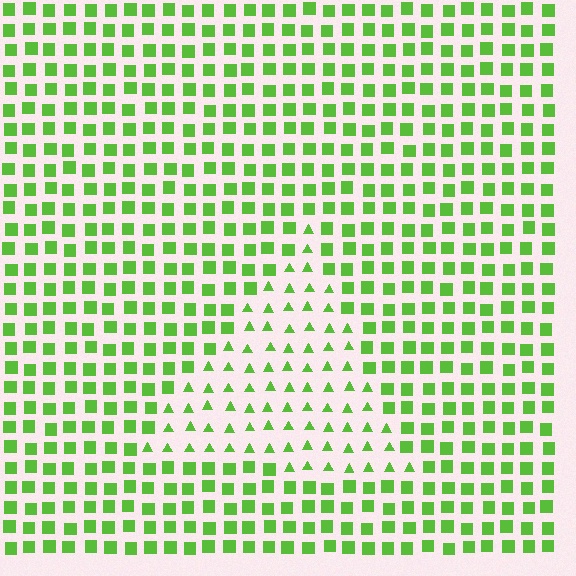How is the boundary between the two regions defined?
The boundary is defined by a change in element shape: triangles inside vs. squares outside. All elements share the same color and spacing.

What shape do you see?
I see a triangle.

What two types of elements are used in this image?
The image uses triangles inside the triangle region and squares outside it.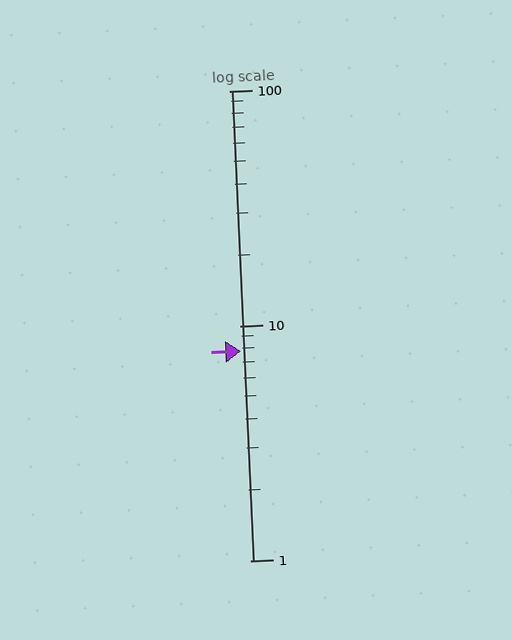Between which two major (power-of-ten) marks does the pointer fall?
The pointer is between 1 and 10.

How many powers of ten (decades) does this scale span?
The scale spans 2 decades, from 1 to 100.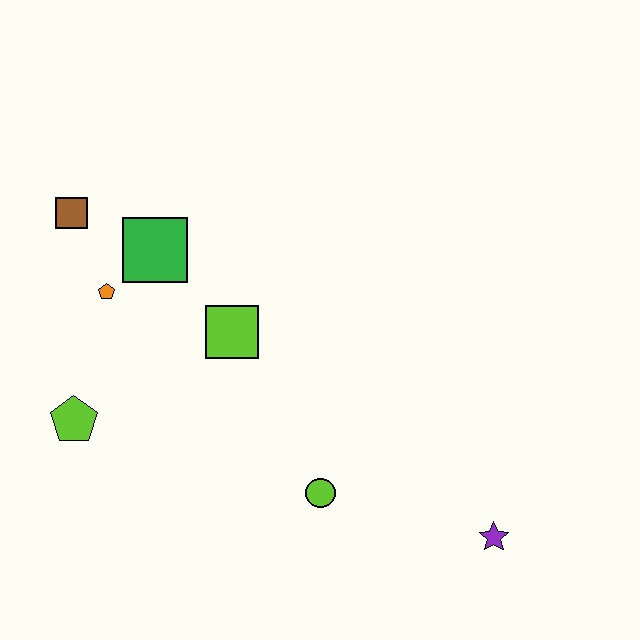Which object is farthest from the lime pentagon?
The purple star is farthest from the lime pentagon.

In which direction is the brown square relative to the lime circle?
The brown square is above the lime circle.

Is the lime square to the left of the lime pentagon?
No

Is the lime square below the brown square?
Yes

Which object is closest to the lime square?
The green square is closest to the lime square.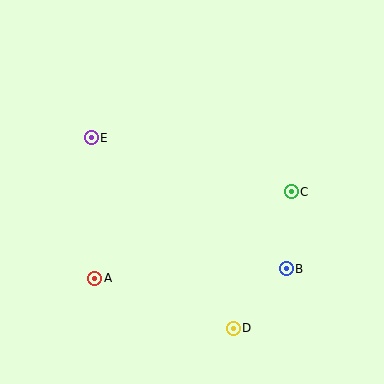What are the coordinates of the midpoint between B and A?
The midpoint between B and A is at (190, 274).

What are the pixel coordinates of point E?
Point E is at (91, 138).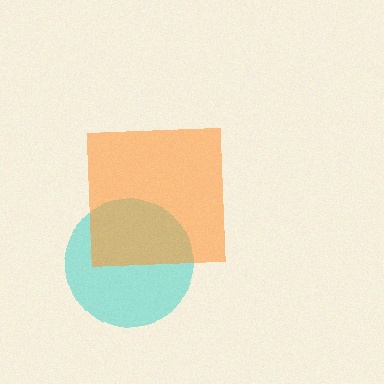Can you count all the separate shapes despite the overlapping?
Yes, there are 2 separate shapes.